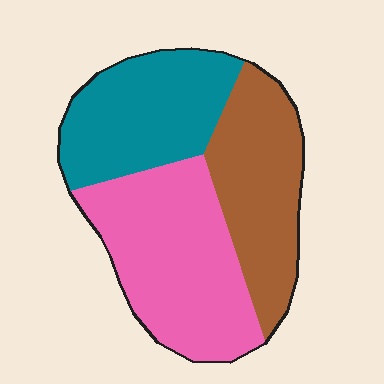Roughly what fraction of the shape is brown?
Brown covers 30% of the shape.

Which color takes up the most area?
Pink, at roughly 40%.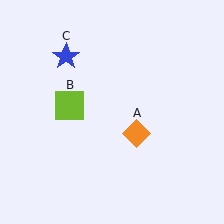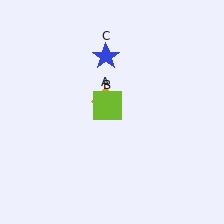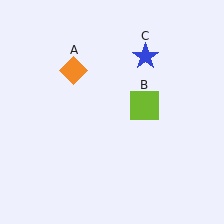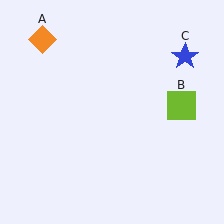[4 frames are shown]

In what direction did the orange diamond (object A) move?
The orange diamond (object A) moved up and to the left.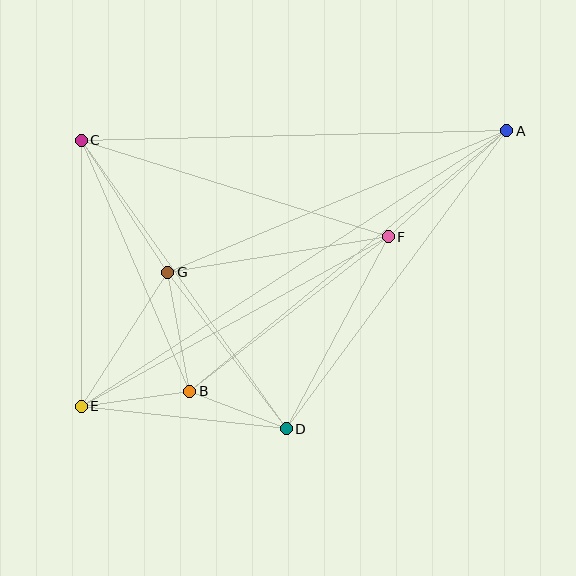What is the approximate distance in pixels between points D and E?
The distance between D and E is approximately 207 pixels.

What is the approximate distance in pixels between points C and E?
The distance between C and E is approximately 266 pixels.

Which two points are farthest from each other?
Points A and E are farthest from each other.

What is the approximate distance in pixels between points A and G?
The distance between A and G is approximately 367 pixels.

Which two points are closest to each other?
Points B and D are closest to each other.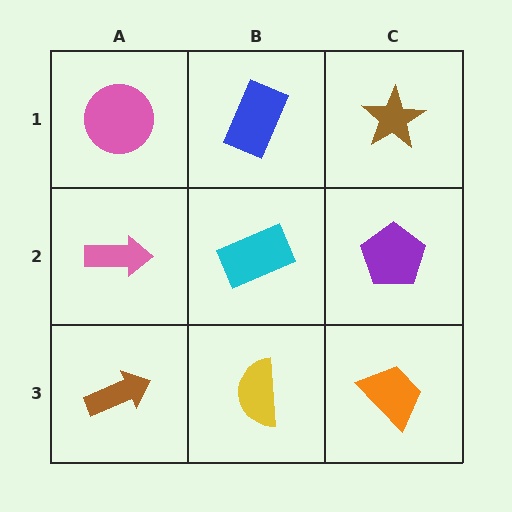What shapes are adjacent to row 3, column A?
A pink arrow (row 2, column A), a yellow semicircle (row 3, column B).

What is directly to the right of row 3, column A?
A yellow semicircle.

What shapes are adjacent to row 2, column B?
A blue rectangle (row 1, column B), a yellow semicircle (row 3, column B), a pink arrow (row 2, column A), a purple pentagon (row 2, column C).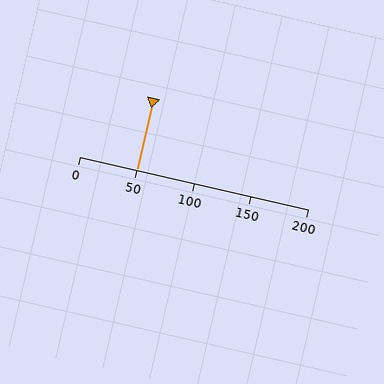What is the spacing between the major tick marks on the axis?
The major ticks are spaced 50 apart.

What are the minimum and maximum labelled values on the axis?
The axis runs from 0 to 200.